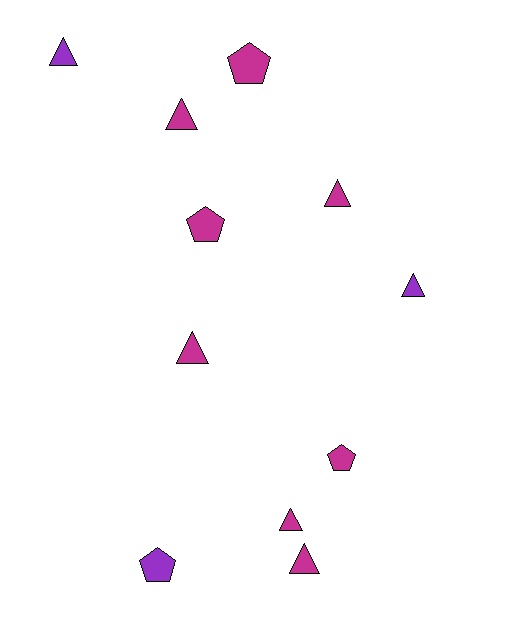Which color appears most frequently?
Magenta, with 8 objects.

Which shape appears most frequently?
Triangle, with 7 objects.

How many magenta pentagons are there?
There are 3 magenta pentagons.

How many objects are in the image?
There are 11 objects.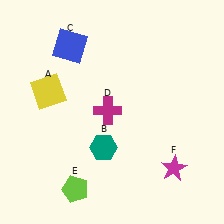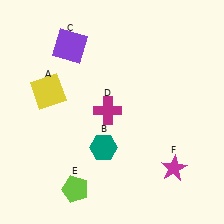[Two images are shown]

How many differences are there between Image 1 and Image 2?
There is 1 difference between the two images.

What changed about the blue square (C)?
In Image 1, C is blue. In Image 2, it changed to purple.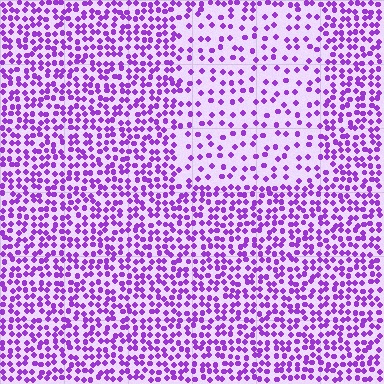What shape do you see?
I see a rectangle.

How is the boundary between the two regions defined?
The boundary is defined by a change in element density (approximately 2.2x ratio). All elements are the same color, size, and shape.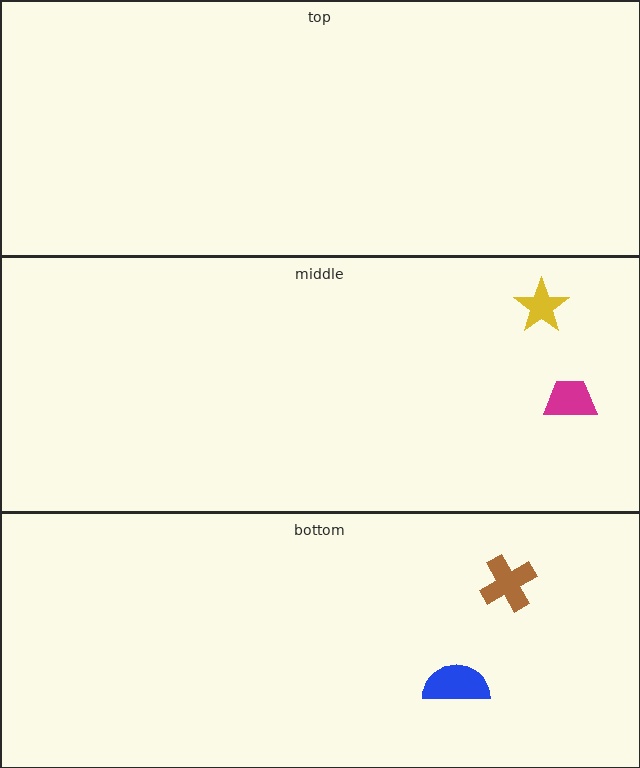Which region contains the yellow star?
The middle region.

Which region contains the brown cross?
The bottom region.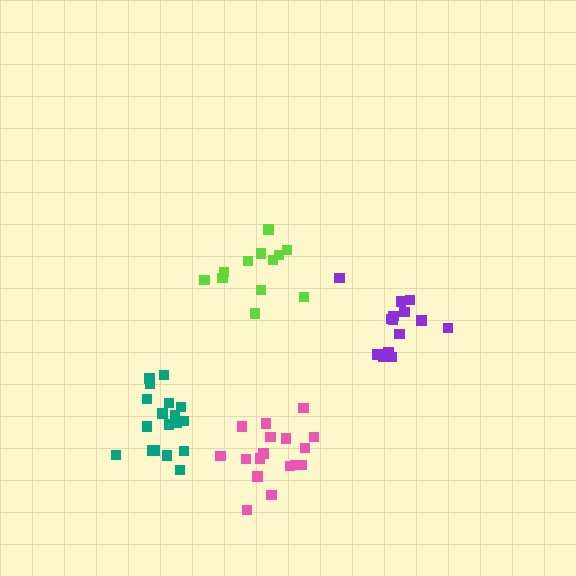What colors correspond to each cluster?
The clusters are colored: teal, pink, purple, lime.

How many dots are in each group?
Group 1: 18 dots, Group 2: 17 dots, Group 3: 14 dots, Group 4: 12 dots (61 total).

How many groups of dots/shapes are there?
There are 4 groups.